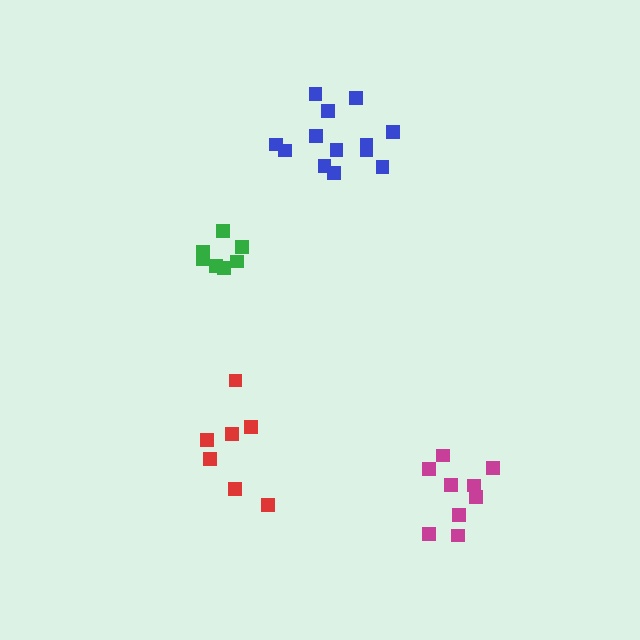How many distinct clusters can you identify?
There are 4 distinct clusters.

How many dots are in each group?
Group 1: 9 dots, Group 2: 7 dots, Group 3: 7 dots, Group 4: 13 dots (36 total).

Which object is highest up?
The blue cluster is topmost.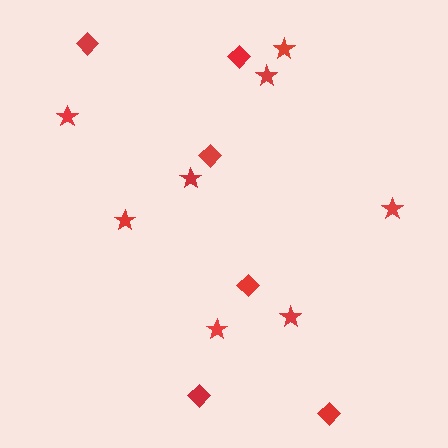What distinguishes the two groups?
There are 2 groups: one group of diamonds (6) and one group of stars (8).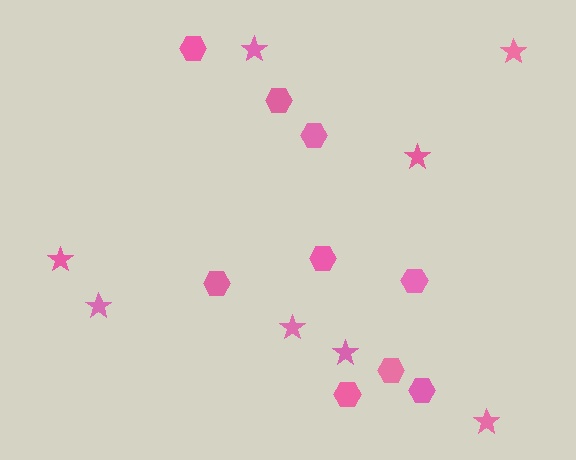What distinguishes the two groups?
There are 2 groups: one group of hexagons (9) and one group of stars (8).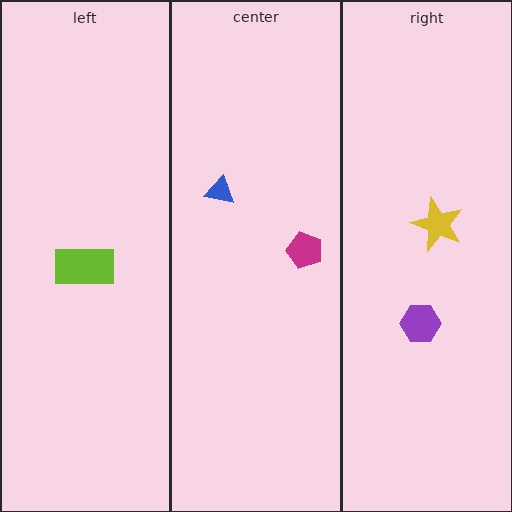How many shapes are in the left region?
1.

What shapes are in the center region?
The blue triangle, the magenta pentagon.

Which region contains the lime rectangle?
The left region.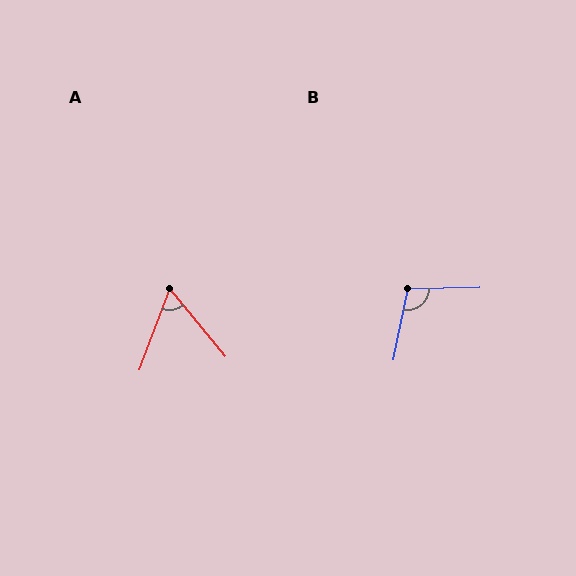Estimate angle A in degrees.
Approximately 60 degrees.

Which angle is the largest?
B, at approximately 102 degrees.